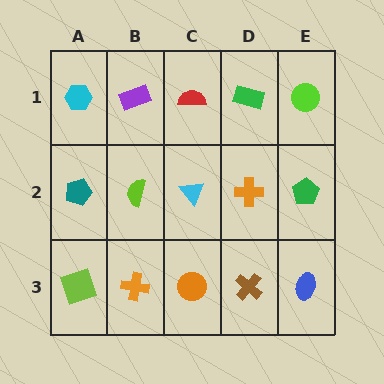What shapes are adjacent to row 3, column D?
An orange cross (row 2, column D), an orange circle (row 3, column C), a blue ellipse (row 3, column E).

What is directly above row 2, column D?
A green rectangle.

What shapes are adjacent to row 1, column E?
A green pentagon (row 2, column E), a green rectangle (row 1, column D).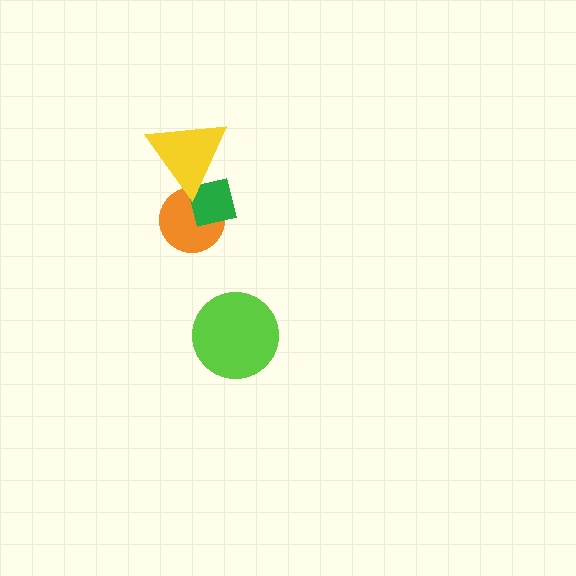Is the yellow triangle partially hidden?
No, no other shape covers it.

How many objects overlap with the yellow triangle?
2 objects overlap with the yellow triangle.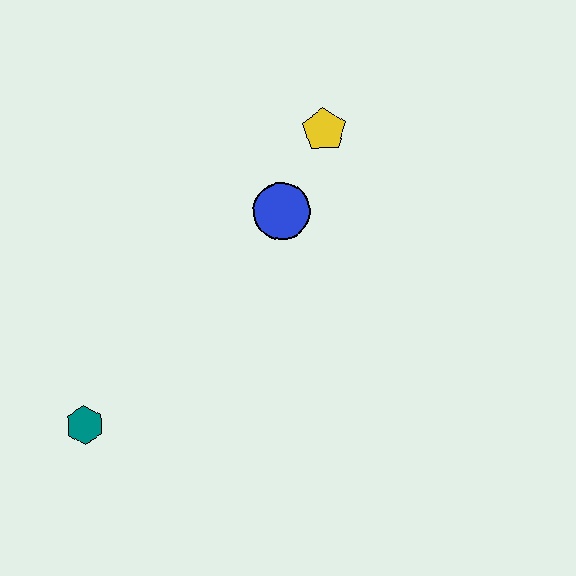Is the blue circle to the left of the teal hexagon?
No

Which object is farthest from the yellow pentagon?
The teal hexagon is farthest from the yellow pentagon.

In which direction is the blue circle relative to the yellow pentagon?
The blue circle is below the yellow pentagon.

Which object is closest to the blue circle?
The yellow pentagon is closest to the blue circle.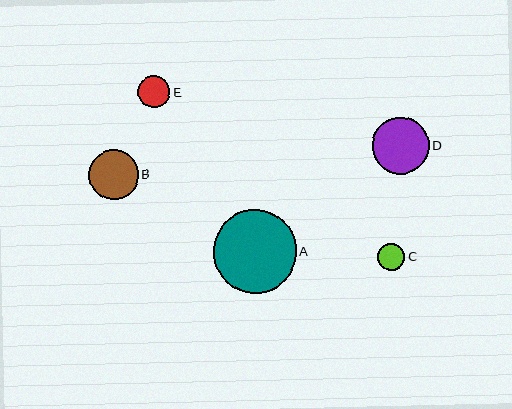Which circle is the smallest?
Circle C is the smallest with a size of approximately 27 pixels.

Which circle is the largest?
Circle A is the largest with a size of approximately 83 pixels.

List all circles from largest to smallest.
From largest to smallest: A, D, B, E, C.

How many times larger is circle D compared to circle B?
Circle D is approximately 1.1 times the size of circle B.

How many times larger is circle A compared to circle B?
Circle A is approximately 1.7 times the size of circle B.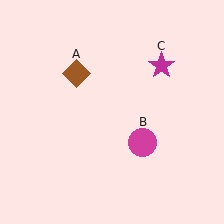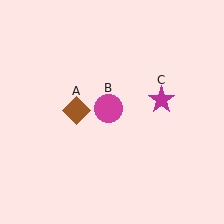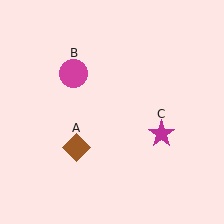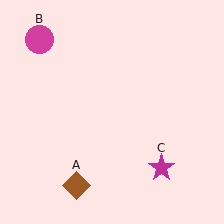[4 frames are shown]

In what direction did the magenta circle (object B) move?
The magenta circle (object B) moved up and to the left.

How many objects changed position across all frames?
3 objects changed position: brown diamond (object A), magenta circle (object B), magenta star (object C).